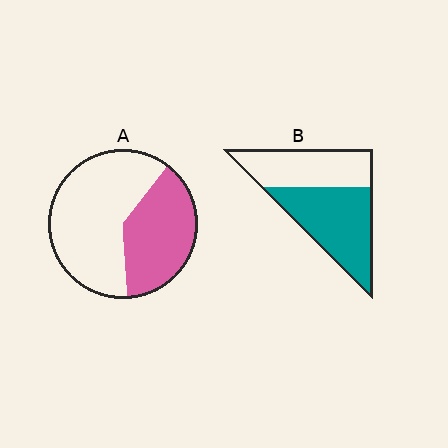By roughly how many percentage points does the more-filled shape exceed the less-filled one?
By roughly 15 percentage points (B over A).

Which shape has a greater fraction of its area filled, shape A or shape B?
Shape B.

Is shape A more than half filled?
No.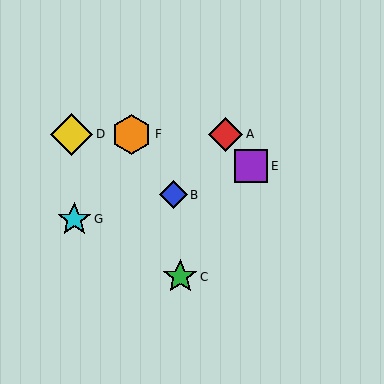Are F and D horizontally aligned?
Yes, both are at y≈134.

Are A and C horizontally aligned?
No, A is at y≈134 and C is at y≈277.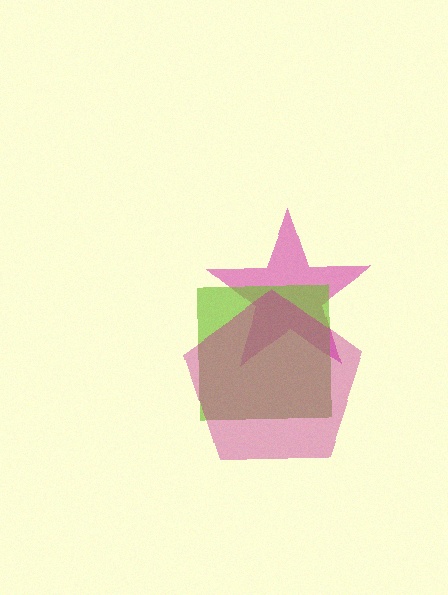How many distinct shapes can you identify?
There are 3 distinct shapes: a pink star, a lime square, a magenta pentagon.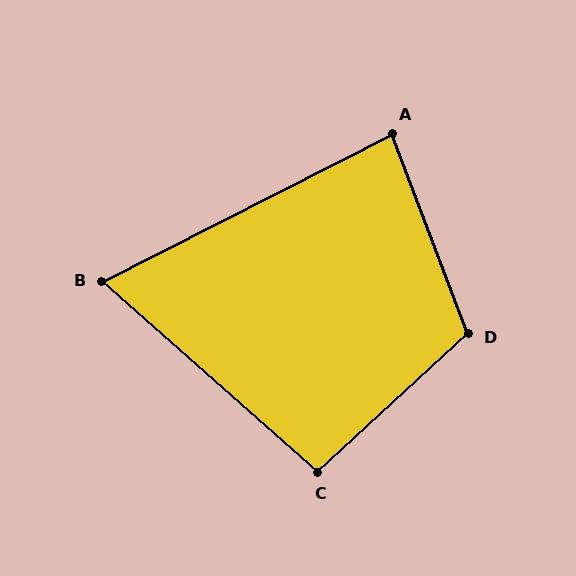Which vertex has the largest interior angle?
D, at approximately 112 degrees.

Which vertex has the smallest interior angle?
B, at approximately 68 degrees.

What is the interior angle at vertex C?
Approximately 96 degrees (obtuse).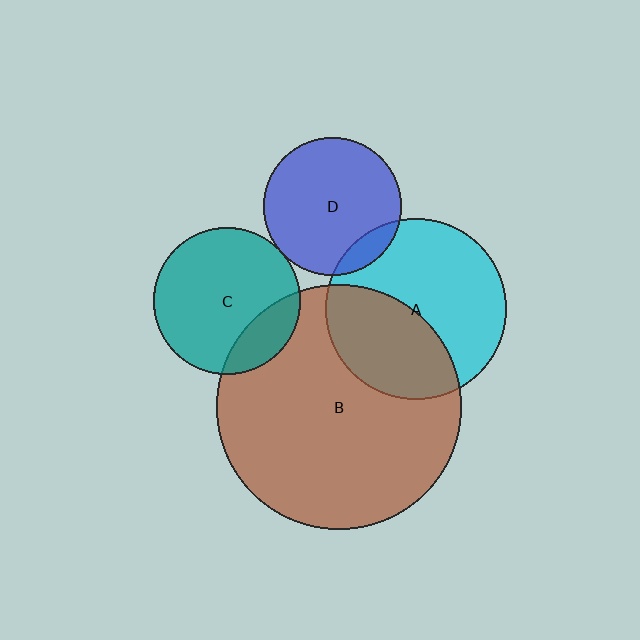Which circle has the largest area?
Circle B (brown).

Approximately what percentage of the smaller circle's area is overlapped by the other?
Approximately 5%.